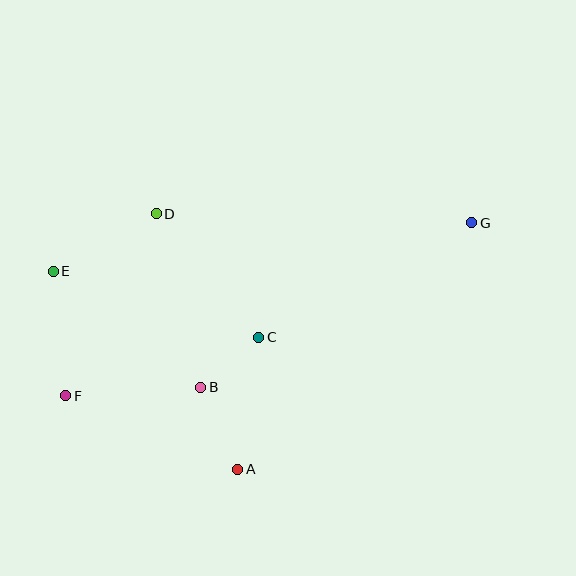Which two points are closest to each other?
Points B and C are closest to each other.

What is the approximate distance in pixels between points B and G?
The distance between B and G is approximately 317 pixels.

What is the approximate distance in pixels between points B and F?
The distance between B and F is approximately 135 pixels.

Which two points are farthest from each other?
Points F and G are farthest from each other.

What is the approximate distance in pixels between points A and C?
The distance between A and C is approximately 133 pixels.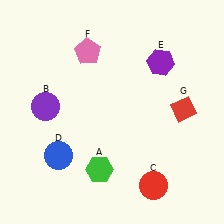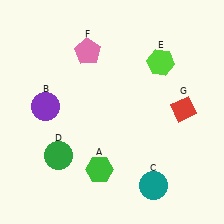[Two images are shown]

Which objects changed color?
C changed from red to teal. D changed from blue to green. E changed from purple to lime.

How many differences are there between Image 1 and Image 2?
There are 3 differences between the two images.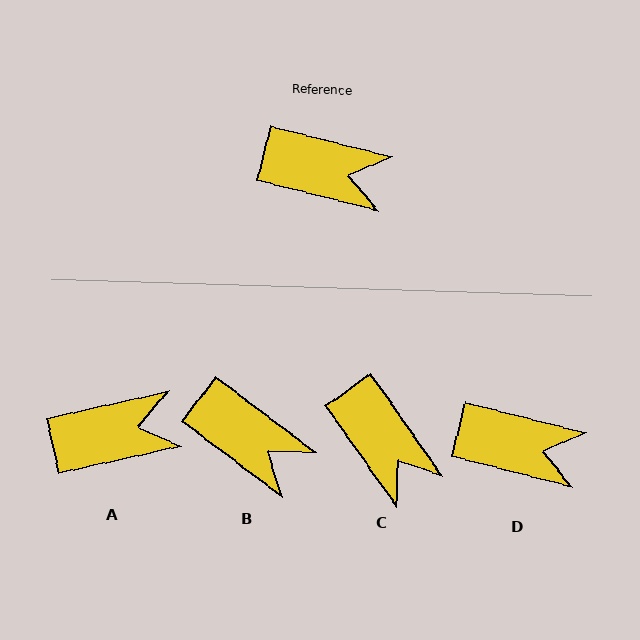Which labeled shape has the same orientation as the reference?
D.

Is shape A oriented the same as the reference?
No, it is off by about 27 degrees.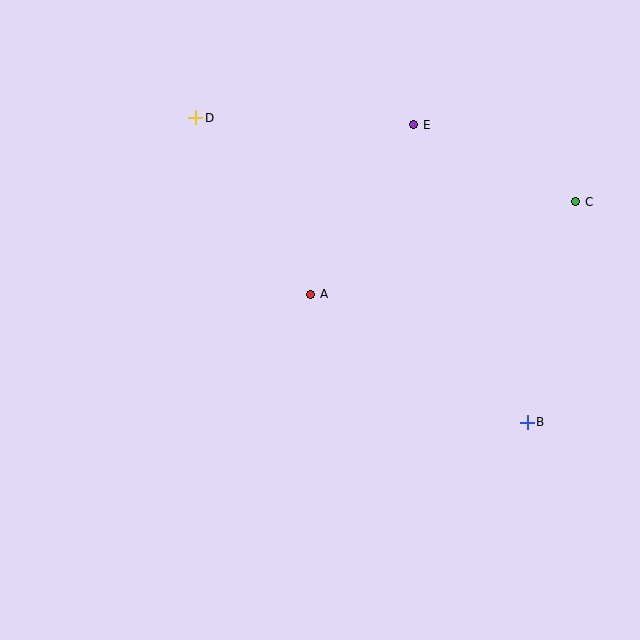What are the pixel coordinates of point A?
Point A is at (311, 294).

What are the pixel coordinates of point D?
Point D is at (196, 118).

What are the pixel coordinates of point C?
Point C is at (576, 202).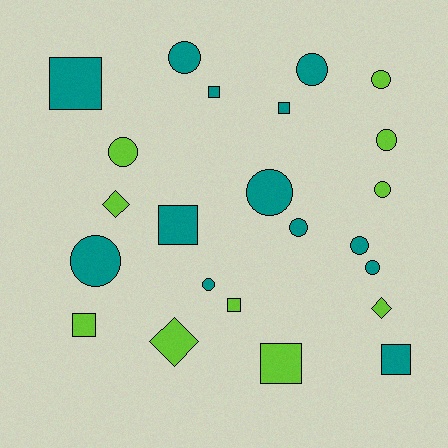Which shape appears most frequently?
Circle, with 12 objects.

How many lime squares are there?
There are 3 lime squares.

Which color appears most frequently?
Teal, with 13 objects.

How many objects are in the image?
There are 23 objects.